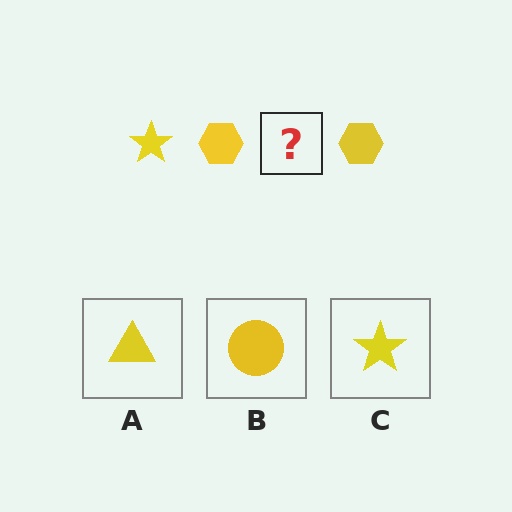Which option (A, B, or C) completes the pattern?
C.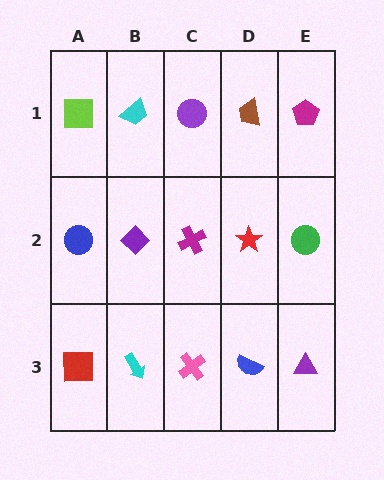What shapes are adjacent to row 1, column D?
A red star (row 2, column D), a purple circle (row 1, column C), a magenta pentagon (row 1, column E).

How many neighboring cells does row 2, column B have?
4.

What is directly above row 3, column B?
A purple diamond.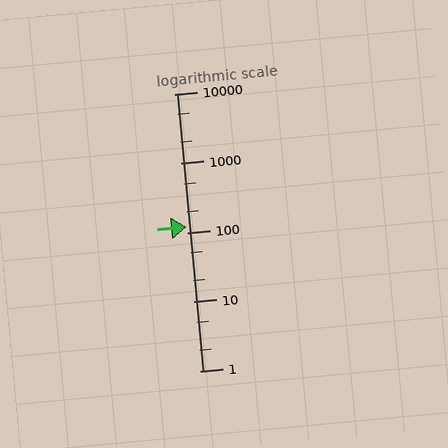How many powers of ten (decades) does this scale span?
The scale spans 4 decades, from 1 to 10000.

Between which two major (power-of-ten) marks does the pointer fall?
The pointer is between 100 and 1000.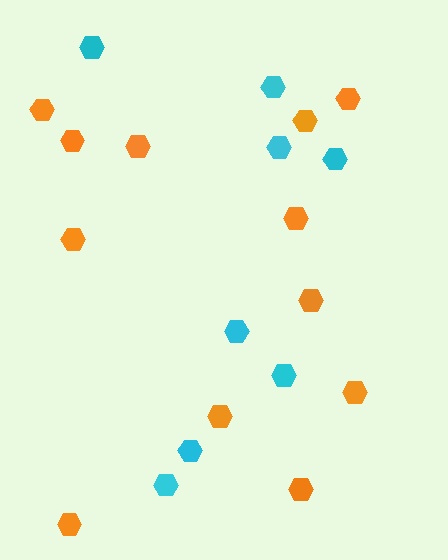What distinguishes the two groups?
There are 2 groups: one group of orange hexagons (12) and one group of cyan hexagons (8).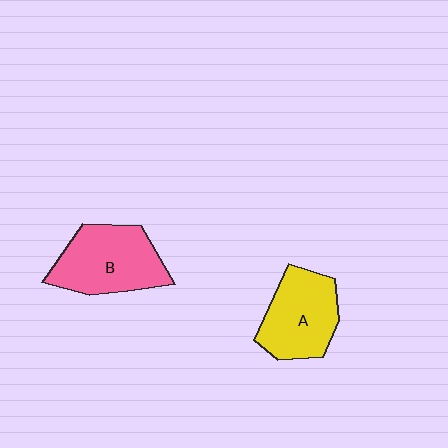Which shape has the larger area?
Shape B (pink).